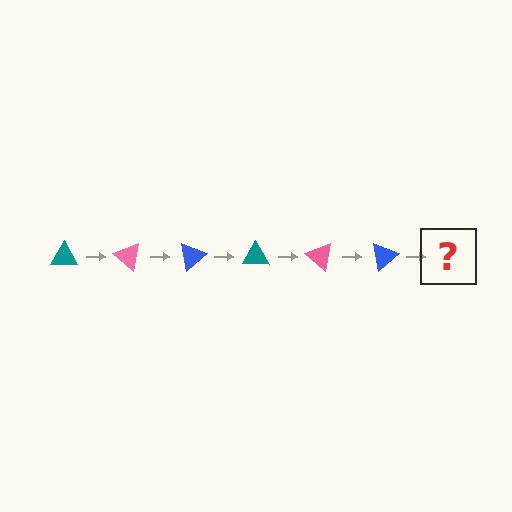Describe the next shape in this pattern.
It should be a teal triangle, rotated 240 degrees from the start.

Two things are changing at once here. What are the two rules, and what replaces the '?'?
The two rules are that it rotates 40 degrees each step and the color cycles through teal, pink, and blue. The '?' should be a teal triangle, rotated 240 degrees from the start.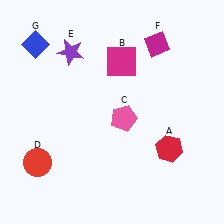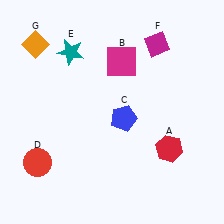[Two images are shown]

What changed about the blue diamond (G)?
In Image 1, G is blue. In Image 2, it changed to orange.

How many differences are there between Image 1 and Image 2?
There are 3 differences between the two images.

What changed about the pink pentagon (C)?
In Image 1, C is pink. In Image 2, it changed to blue.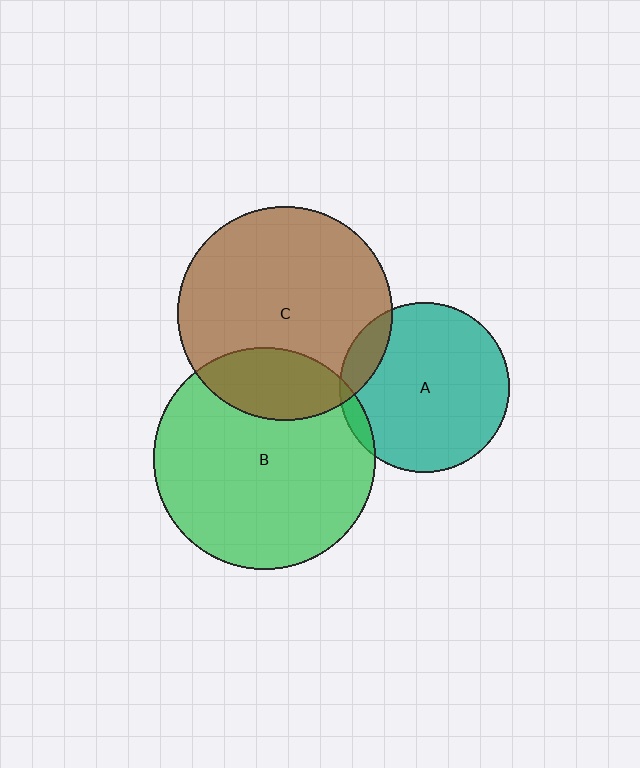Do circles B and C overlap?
Yes.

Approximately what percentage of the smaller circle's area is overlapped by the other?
Approximately 20%.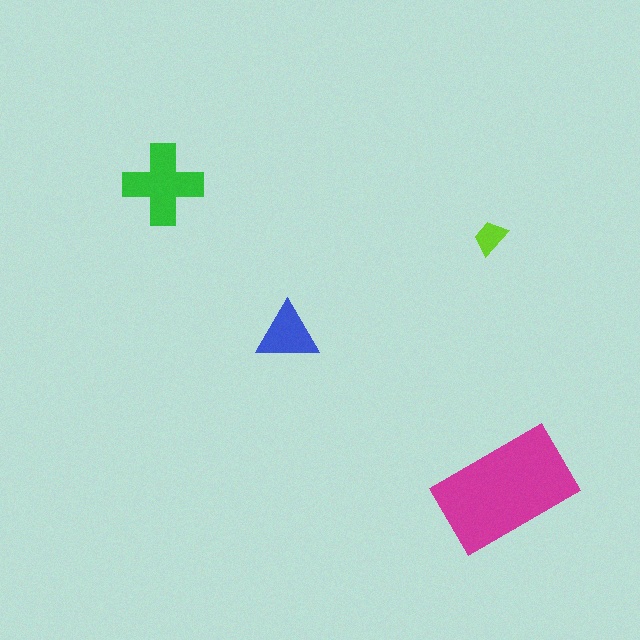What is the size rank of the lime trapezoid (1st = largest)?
4th.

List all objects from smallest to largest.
The lime trapezoid, the blue triangle, the green cross, the magenta rectangle.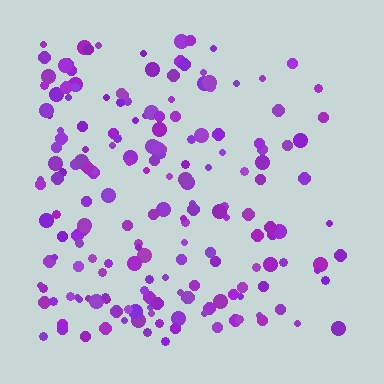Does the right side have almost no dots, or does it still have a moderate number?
Still a moderate number, just noticeably fewer than the left.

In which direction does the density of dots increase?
From right to left, with the left side densest.